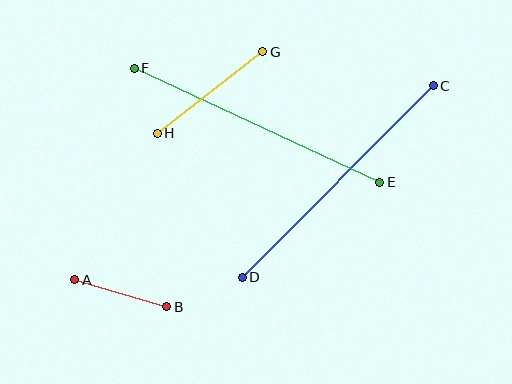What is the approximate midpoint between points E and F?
The midpoint is at approximately (257, 125) pixels.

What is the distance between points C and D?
The distance is approximately 270 pixels.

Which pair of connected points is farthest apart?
Points E and F are farthest apart.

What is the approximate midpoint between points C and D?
The midpoint is at approximately (338, 181) pixels.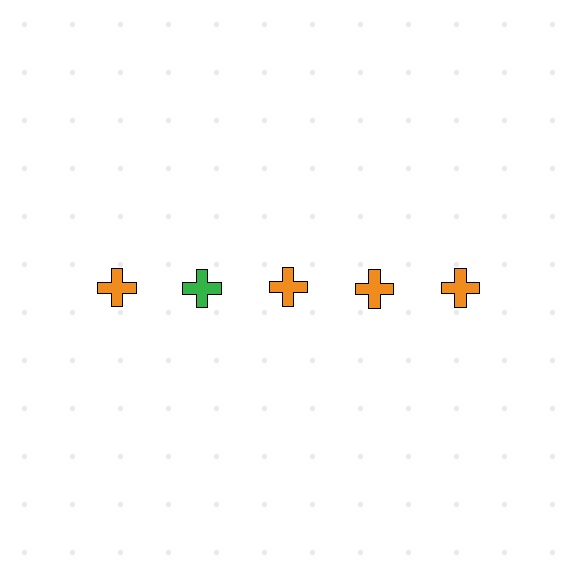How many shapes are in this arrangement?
There are 5 shapes arranged in a grid pattern.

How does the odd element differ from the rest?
It has a different color: green instead of orange.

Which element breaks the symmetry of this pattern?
The green cross in the top row, second from left column breaks the symmetry. All other shapes are orange crosses.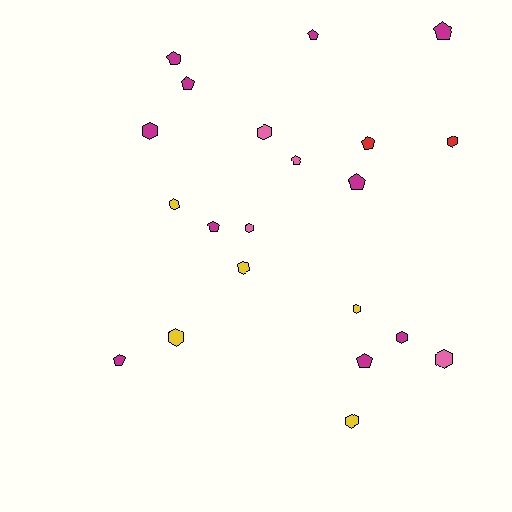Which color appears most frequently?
Magenta, with 10 objects.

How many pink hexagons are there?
There are 3 pink hexagons.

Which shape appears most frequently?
Hexagon, with 11 objects.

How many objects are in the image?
There are 21 objects.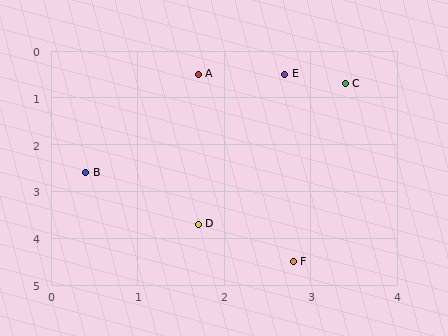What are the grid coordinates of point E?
Point E is at approximately (2.7, 0.5).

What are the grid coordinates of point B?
Point B is at approximately (0.4, 2.6).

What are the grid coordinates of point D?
Point D is at approximately (1.7, 3.7).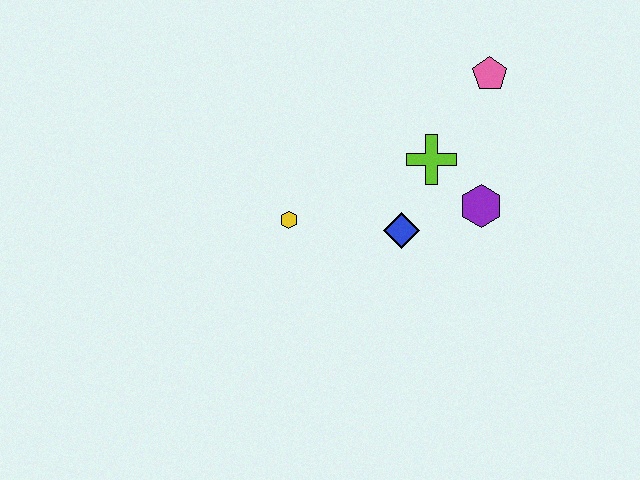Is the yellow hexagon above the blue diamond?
Yes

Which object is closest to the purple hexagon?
The lime cross is closest to the purple hexagon.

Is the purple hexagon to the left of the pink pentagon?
Yes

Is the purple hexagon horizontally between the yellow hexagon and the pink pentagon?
Yes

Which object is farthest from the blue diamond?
The pink pentagon is farthest from the blue diamond.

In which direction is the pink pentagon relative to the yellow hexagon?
The pink pentagon is to the right of the yellow hexagon.